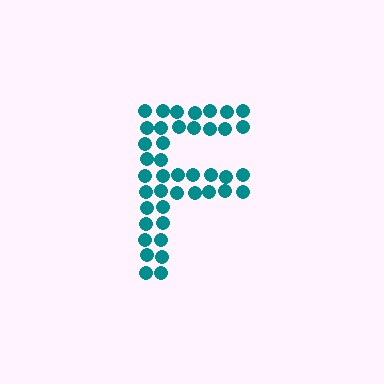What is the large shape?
The large shape is the letter F.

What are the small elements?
The small elements are circles.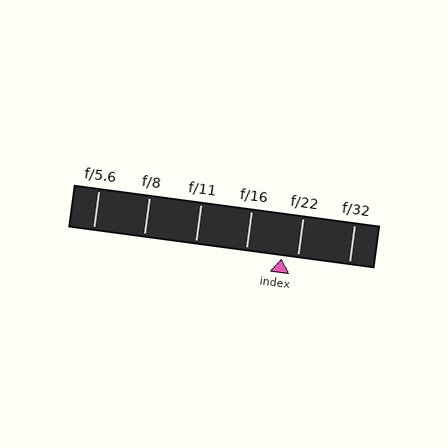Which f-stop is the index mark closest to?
The index mark is closest to f/22.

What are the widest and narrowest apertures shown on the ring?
The widest aperture shown is f/5.6 and the narrowest is f/32.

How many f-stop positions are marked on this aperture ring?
There are 6 f-stop positions marked.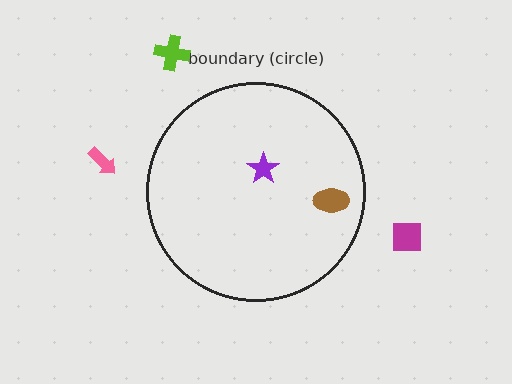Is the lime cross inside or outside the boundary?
Outside.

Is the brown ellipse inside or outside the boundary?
Inside.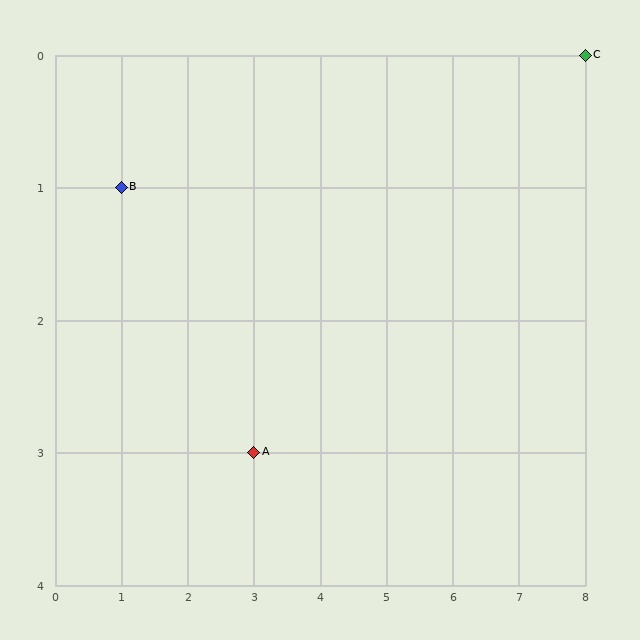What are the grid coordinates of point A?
Point A is at grid coordinates (3, 3).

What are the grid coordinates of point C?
Point C is at grid coordinates (8, 0).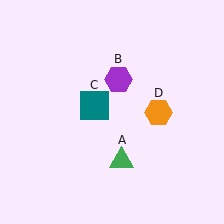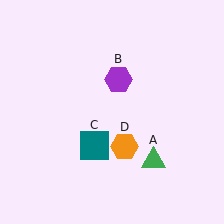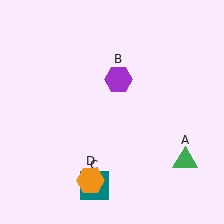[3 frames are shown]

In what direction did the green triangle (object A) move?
The green triangle (object A) moved right.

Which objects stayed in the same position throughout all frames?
Purple hexagon (object B) remained stationary.